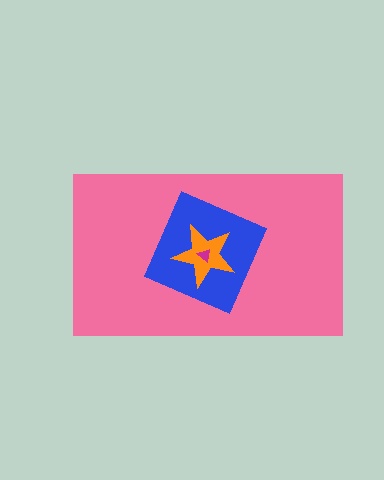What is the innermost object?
The magenta triangle.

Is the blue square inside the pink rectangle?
Yes.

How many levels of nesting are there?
4.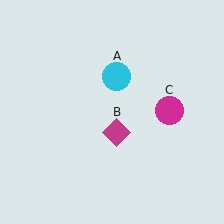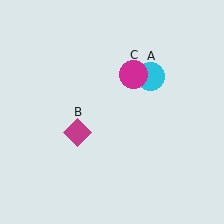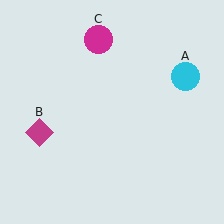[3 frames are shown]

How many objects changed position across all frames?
3 objects changed position: cyan circle (object A), magenta diamond (object B), magenta circle (object C).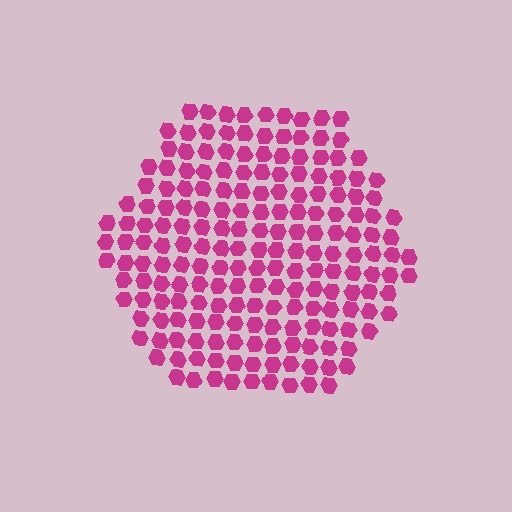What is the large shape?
The large shape is a hexagon.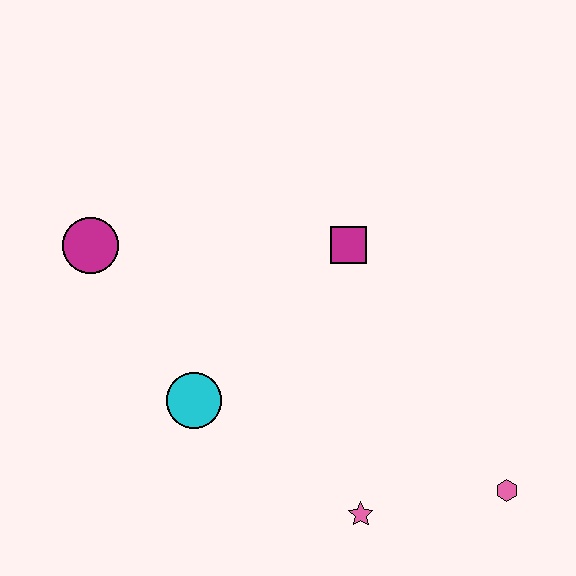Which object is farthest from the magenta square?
The pink hexagon is farthest from the magenta square.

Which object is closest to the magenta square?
The cyan circle is closest to the magenta square.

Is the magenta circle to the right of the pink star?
No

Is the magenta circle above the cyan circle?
Yes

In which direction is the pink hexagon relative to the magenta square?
The pink hexagon is below the magenta square.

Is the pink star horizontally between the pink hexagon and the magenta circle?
Yes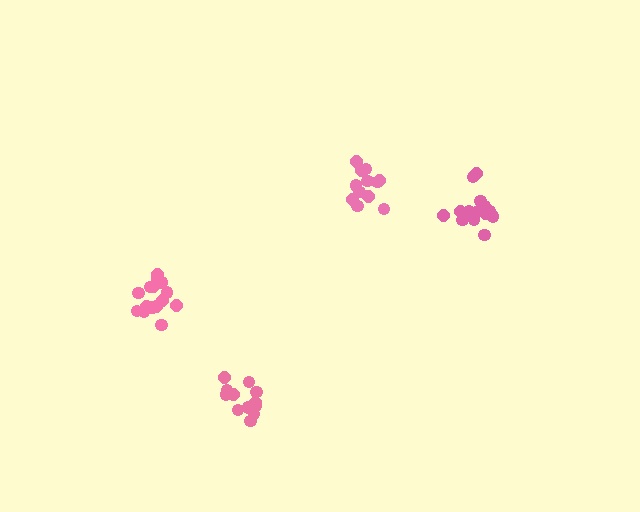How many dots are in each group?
Group 1: 12 dots, Group 2: 16 dots, Group 3: 12 dots, Group 4: 15 dots (55 total).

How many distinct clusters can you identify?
There are 4 distinct clusters.